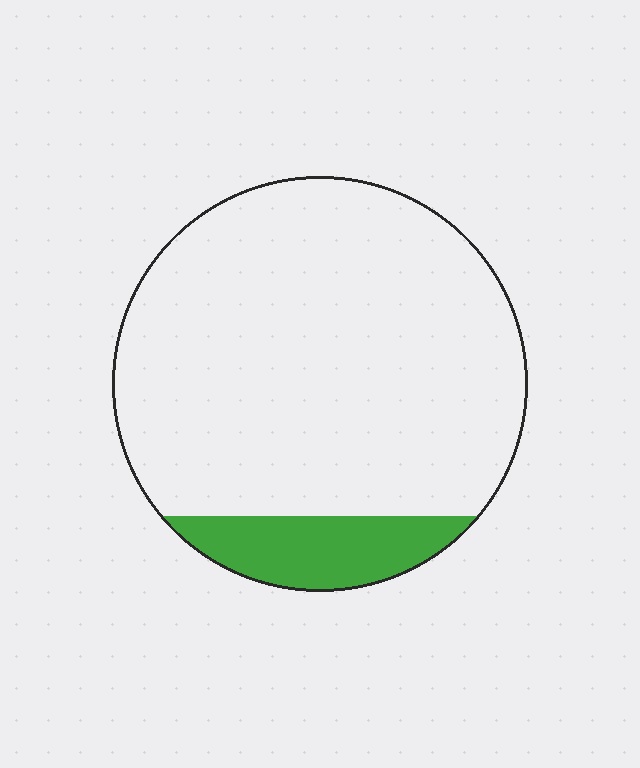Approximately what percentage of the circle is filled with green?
Approximately 10%.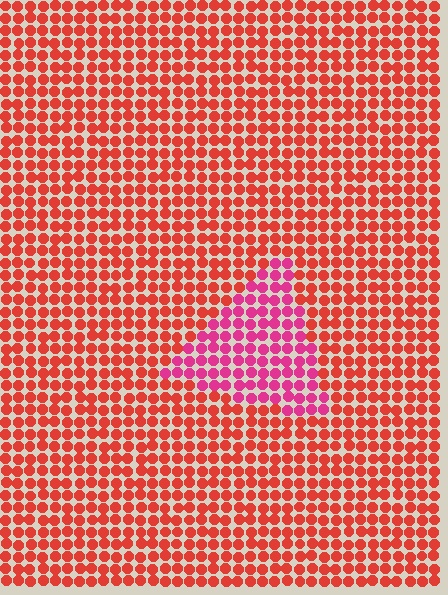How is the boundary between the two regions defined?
The boundary is defined purely by a slight shift in hue (about 36 degrees). Spacing, size, and orientation are identical on both sides.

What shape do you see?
I see a triangle.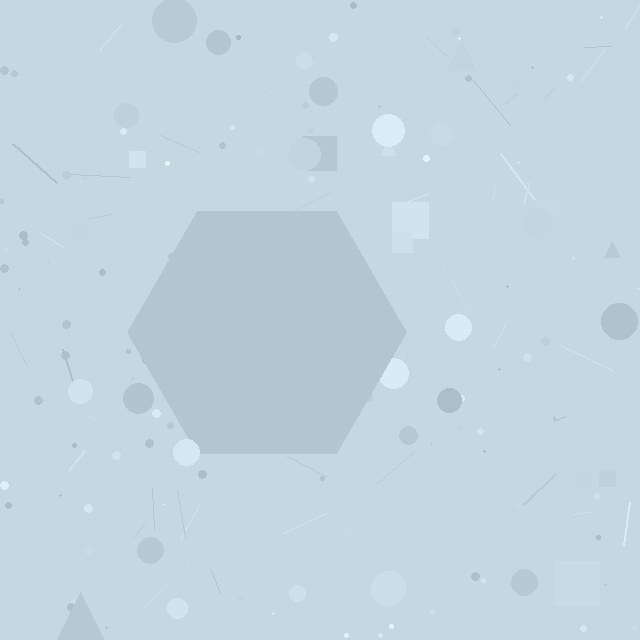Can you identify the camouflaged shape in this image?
The camouflaged shape is a hexagon.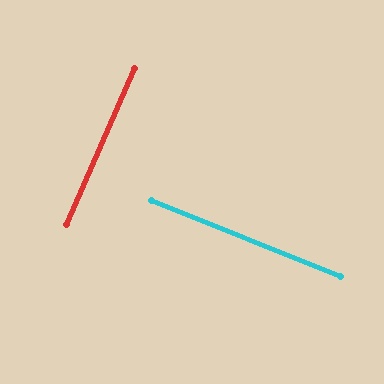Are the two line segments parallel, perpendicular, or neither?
Perpendicular — they meet at approximately 88°.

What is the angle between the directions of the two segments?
Approximately 88 degrees.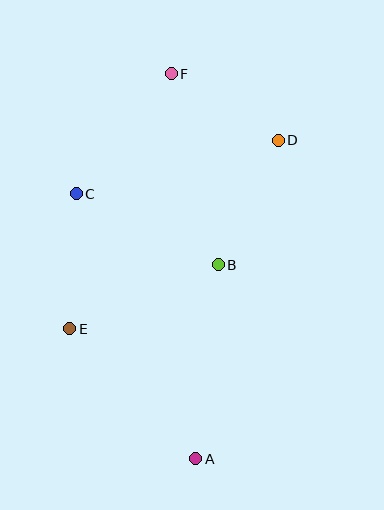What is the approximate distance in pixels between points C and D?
The distance between C and D is approximately 209 pixels.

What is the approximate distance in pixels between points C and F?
The distance between C and F is approximately 153 pixels.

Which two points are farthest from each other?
Points A and F are farthest from each other.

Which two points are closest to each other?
Points D and F are closest to each other.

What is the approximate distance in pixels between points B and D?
The distance between B and D is approximately 138 pixels.